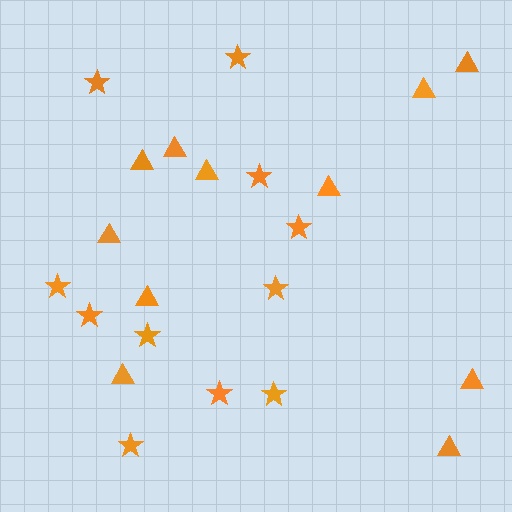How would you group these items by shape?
There are 2 groups: one group of triangles (11) and one group of stars (11).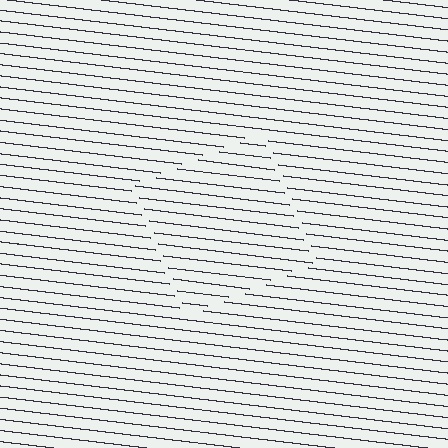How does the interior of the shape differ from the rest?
The interior of the shape contains the same grating, shifted by half a period — the contour is defined by the phase discontinuity where line-ends from the inner and outer gratings abut.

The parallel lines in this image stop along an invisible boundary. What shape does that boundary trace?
An illusory square. The interior of the shape contains the same grating, shifted by half a period — the contour is defined by the phase discontinuity where line-ends from the inner and outer gratings abut.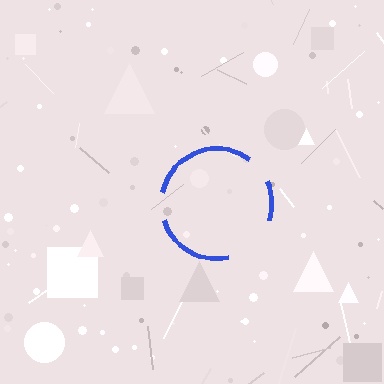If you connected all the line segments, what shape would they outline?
They would outline a circle.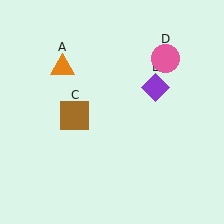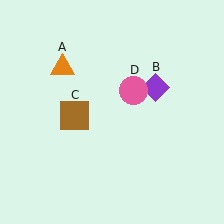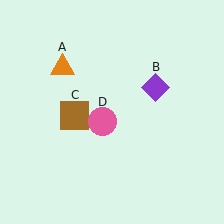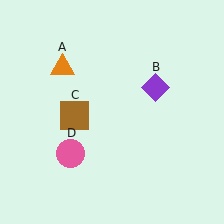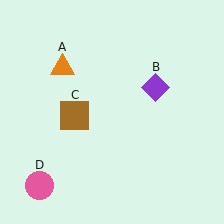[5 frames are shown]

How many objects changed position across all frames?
1 object changed position: pink circle (object D).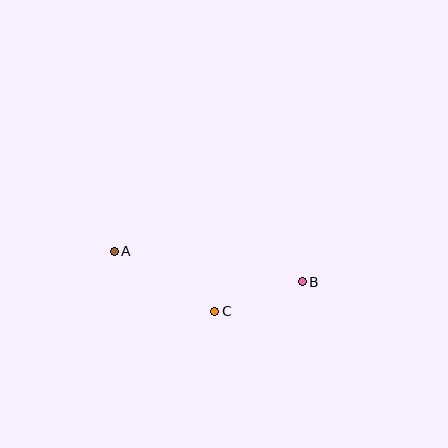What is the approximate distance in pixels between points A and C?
The distance between A and C is approximately 117 pixels.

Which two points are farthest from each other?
Points A and B are farthest from each other.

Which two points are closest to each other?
Points B and C are closest to each other.